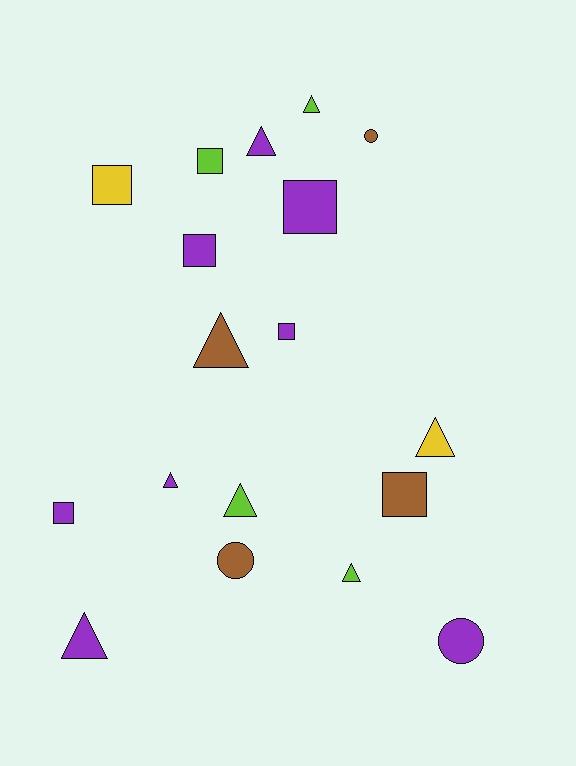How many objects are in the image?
There are 18 objects.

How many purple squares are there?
There are 4 purple squares.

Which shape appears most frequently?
Triangle, with 8 objects.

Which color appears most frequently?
Purple, with 8 objects.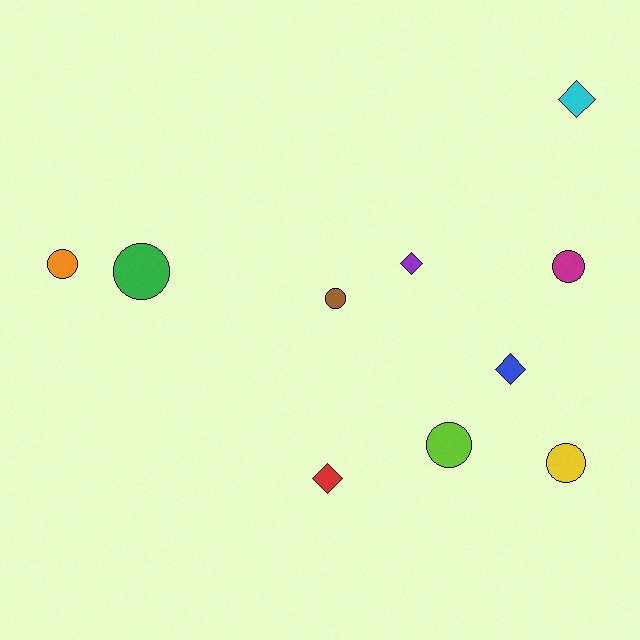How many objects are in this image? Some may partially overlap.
There are 10 objects.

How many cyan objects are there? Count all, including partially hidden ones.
There is 1 cyan object.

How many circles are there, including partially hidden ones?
There are 6 circles.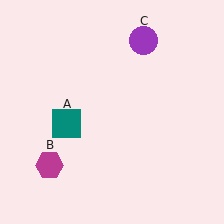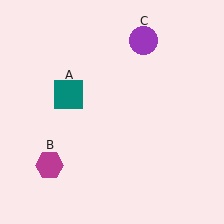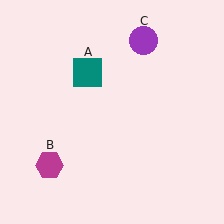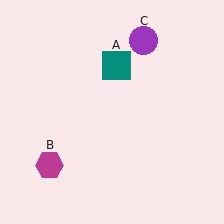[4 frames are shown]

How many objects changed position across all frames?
1 object changed position: teal square (object A).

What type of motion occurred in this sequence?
The teal square (object A) rotated clockwise around the center of the scene.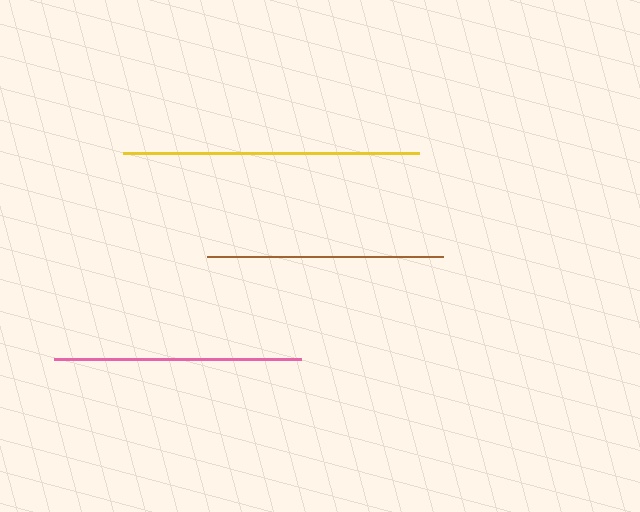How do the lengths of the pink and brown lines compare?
The pink and brown lines are approximately the same length.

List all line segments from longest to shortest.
From longest to shortest: yellow, pink, brown.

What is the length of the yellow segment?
The yellow segment is approximately 296 pixels long.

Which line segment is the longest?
The yellow line is the longest at approximately 296 pixels.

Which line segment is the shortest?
The brown line is the shortest at approximately 235 pixels.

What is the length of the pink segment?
The pink segment is approximately 247 pixels long.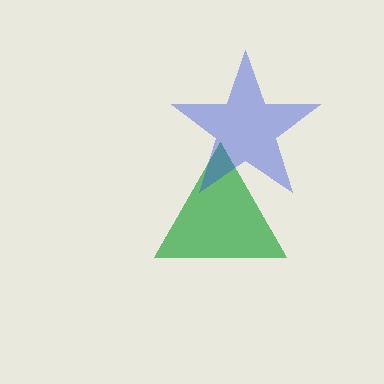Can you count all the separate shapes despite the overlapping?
Yes, there are 2 separate shapes.